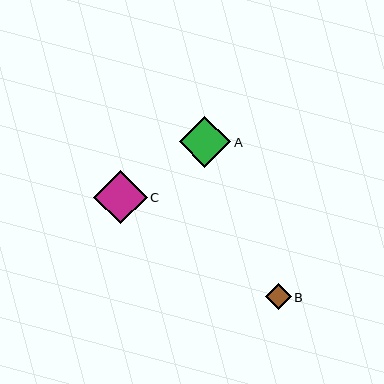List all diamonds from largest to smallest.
From largest to smallest: C, A, B.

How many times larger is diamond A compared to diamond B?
Diamond A is approximately 2.0 times the size of diamond B.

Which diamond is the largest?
Diamond C is the largest with a size of approximately 53 pixels.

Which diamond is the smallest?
Diamond B is the smallest with a size of approximately 26 pixels.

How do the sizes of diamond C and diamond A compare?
Diamond C and diamond A are approximately the same size.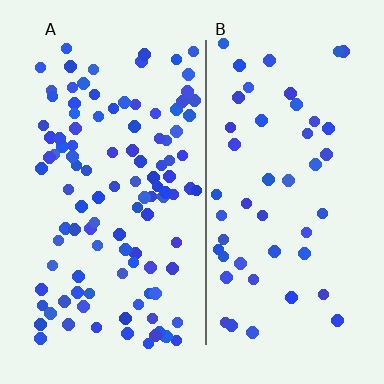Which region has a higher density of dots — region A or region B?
A (the left).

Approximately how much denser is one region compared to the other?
Approximately 2.2× — region A over region B.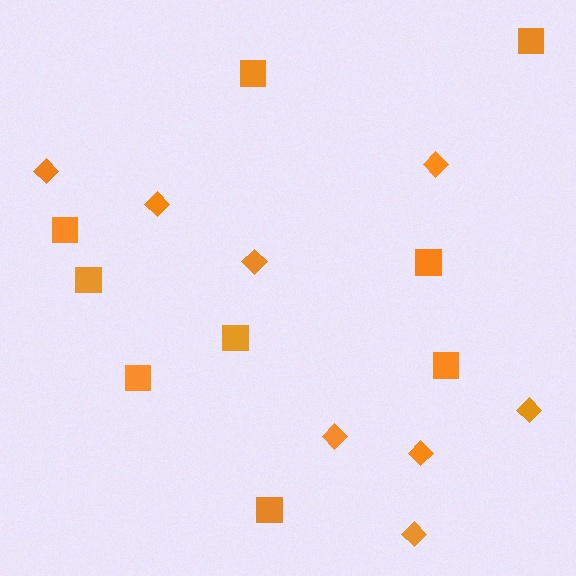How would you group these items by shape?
There are 2 groups: one group of diamonds (8) and one group of squares (9).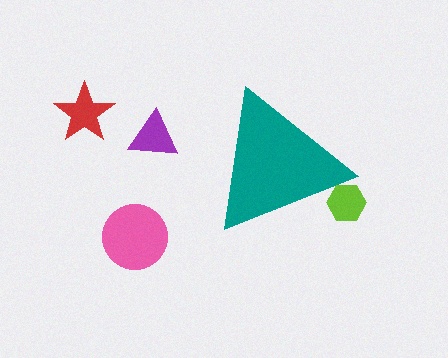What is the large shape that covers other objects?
A teal triangle.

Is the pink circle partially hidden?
No, the pink circle is fully visible.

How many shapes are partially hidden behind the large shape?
1 shape is partially hidden.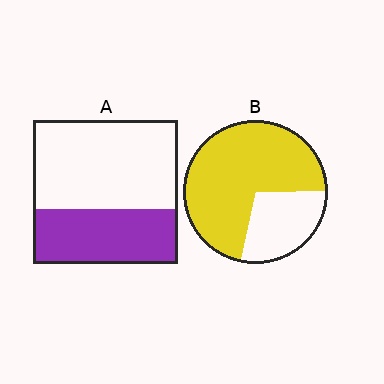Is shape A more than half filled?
No.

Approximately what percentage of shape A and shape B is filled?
A is approximately 40% and B is approximately 70%.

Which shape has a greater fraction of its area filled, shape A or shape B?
Shape B.